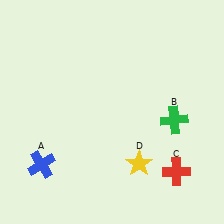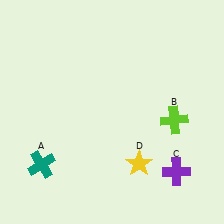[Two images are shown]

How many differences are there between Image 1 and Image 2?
There are 3 differences between the two images.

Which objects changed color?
A changed from blue to teal. B changed from green to lime. C changed from red to purple.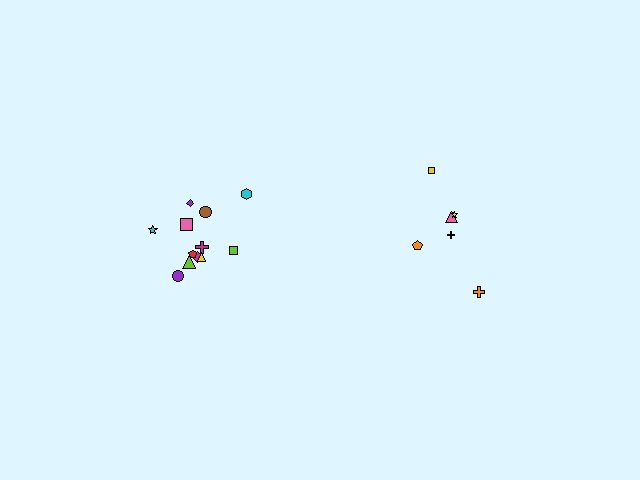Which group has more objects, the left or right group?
The left group.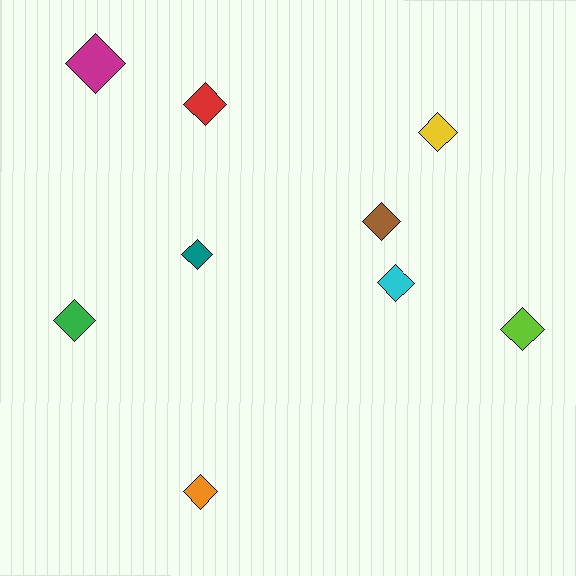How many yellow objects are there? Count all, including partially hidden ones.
There is 1 yellow object.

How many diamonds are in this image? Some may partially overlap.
There are 9 diamonds.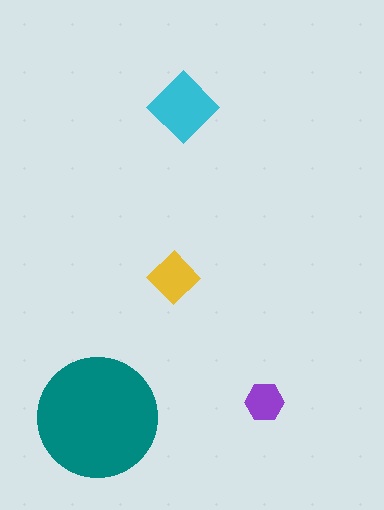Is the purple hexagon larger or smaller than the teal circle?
Smaller.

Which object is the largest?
The teal circle.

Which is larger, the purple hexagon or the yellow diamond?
The yellow diamond.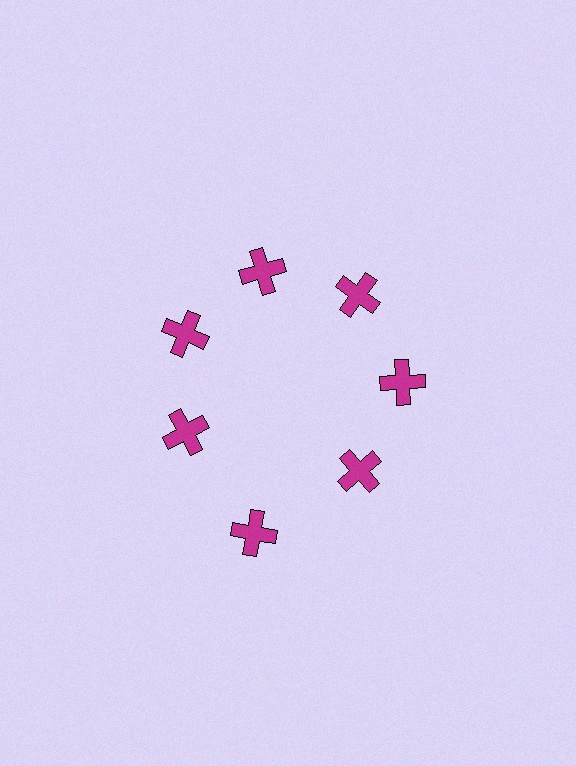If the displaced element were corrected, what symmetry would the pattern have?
It would have 7-fold rotational symmetry — the pattern would map onto itself every 51 degrees.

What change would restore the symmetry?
The symmetry would be restored by moving it inward, back onto the ring so that all 7 crosses sit at equal angles and equal distance from the center.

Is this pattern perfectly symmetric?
No. The 7 magenta crosses are arranged in a ring, but one element near the 6 o'clock position is pushed outward from the center, breaking the 7-fold rotational symmetry.